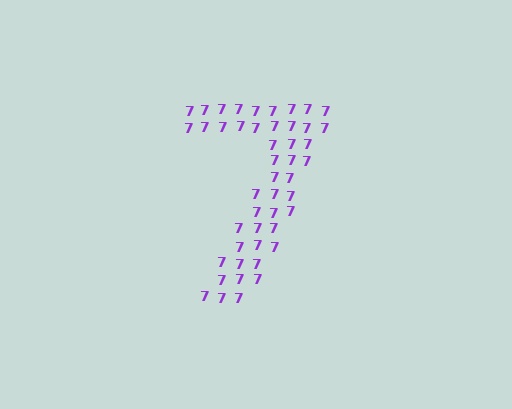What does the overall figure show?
The overall figure shows the digit 7.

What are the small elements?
The small elements are digit 7's.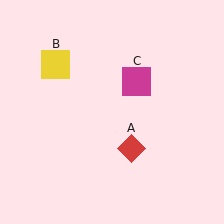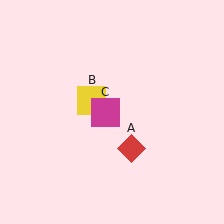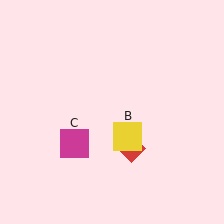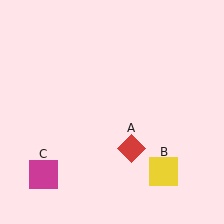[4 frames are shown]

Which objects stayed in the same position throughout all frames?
Red diamond (object A) remained stationary.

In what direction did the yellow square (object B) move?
The yellow square (object B) moved down and to the right.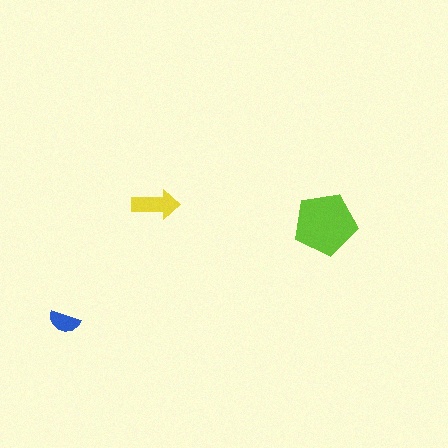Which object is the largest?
The lime pentagon.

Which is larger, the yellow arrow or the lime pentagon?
The lime pentagon.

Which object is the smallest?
The blue semicircle.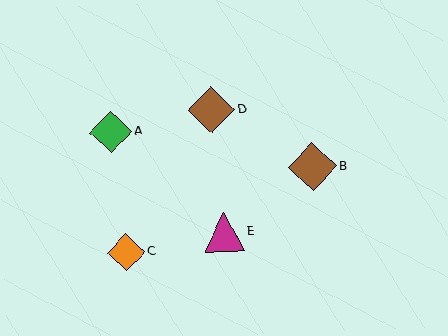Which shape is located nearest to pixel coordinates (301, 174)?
The brown diamond (labeled B) at (312, 167) is nearest to that location.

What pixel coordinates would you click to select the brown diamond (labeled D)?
Click at (211, 110) to select the brown diamond D.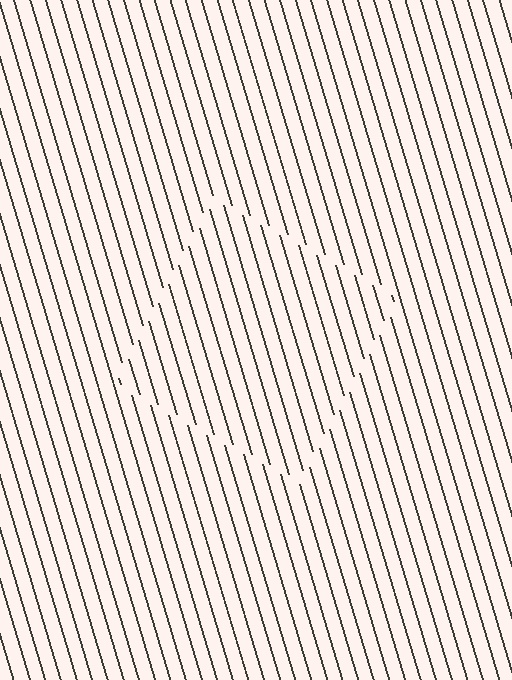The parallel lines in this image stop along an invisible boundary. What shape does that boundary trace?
An illusory square. The interior of the shape contains the same grating, shifted by half a period — the contour is defined by the phase discontinuity where line-ends from the inner and outer gratings abut.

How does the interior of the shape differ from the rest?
The interior of the shape contains the same grating, shifted by half a period — the contour is defined by the phase discontinuity where line-ends from the inner and outer gratings abut.